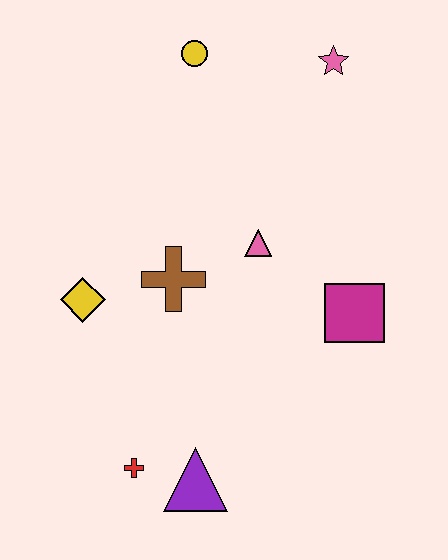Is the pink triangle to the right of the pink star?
No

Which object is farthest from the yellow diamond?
The pink star is farthest from the yellow diamond.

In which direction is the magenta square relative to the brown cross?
The magenta square is to the right of the brown cross.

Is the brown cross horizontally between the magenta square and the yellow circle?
No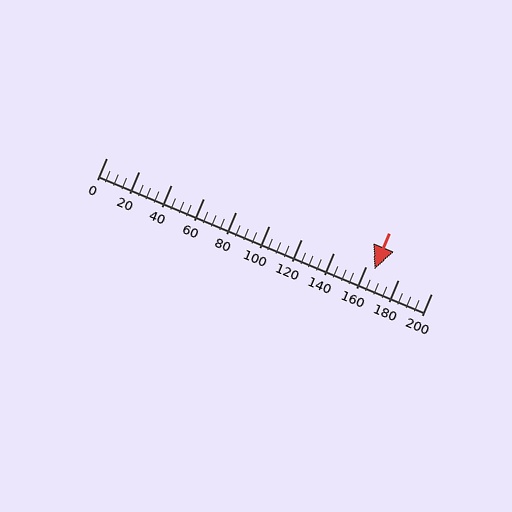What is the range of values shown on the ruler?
The ruler shows values from 0 to 200.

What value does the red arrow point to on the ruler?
The red arrow points to approximately 165.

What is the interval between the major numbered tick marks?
The major tick marks are spaced 20 units apart.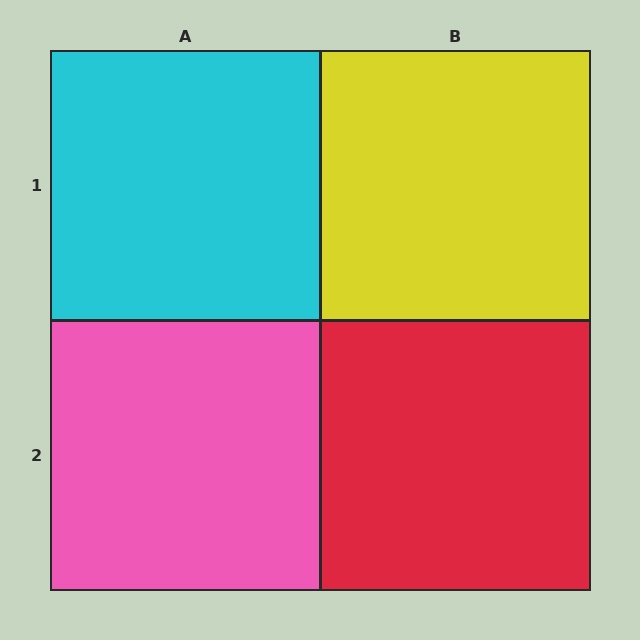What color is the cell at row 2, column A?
Pink.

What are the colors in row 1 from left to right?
Cyan, yellow.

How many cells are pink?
1 cell is pink.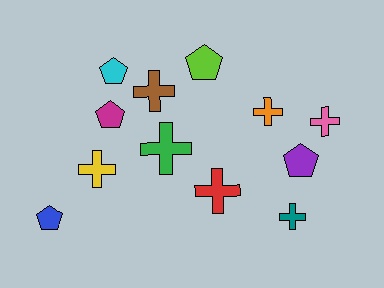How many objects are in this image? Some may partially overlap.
There are 12 objects.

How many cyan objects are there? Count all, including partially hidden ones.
There is 1 cyan object.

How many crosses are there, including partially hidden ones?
There are 7 crosses.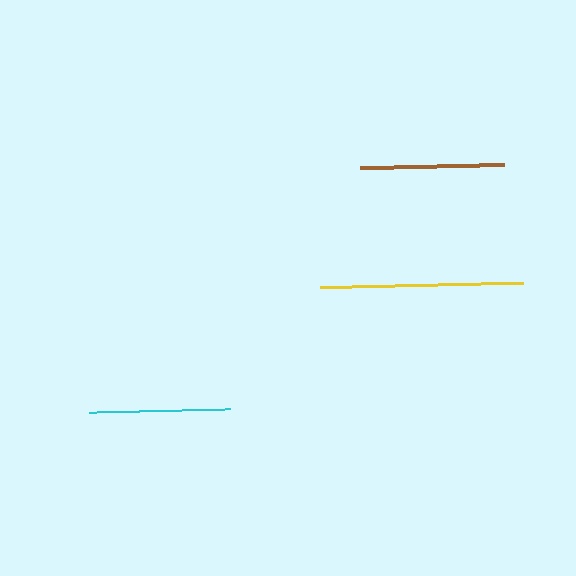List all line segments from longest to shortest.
From longest to shortest: yellow, brown, cyan.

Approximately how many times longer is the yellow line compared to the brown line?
The yellow line is approximately 1.4 times the length of the brown line.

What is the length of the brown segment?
The brown segment is approximately 144 pixels long.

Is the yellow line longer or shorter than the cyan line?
The yellow line is longer than the cyan line.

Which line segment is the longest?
The yellow line is the longest at approximately 203 pixels.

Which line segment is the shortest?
The cyan line is the shortest at approximately 141 pixels.